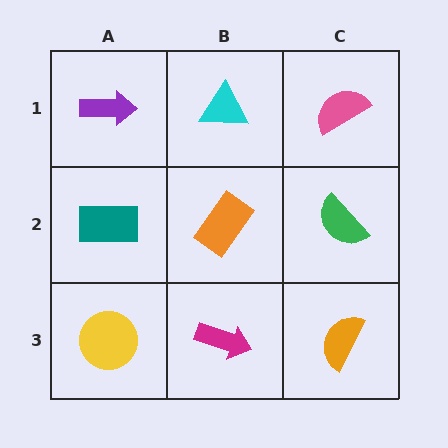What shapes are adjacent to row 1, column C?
A green semicircle (row 2, column C), a cyan triangle (row 1, column B).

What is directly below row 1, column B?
An orange rectangle.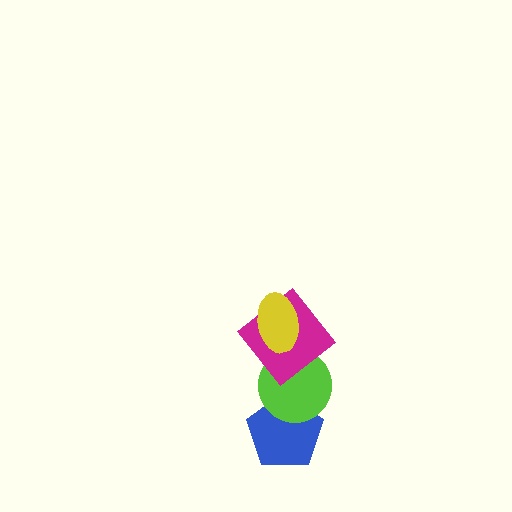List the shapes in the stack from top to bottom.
From top to bottom: the yellow ellipse, the magenta diamond, the lime circle, the blue pentagon.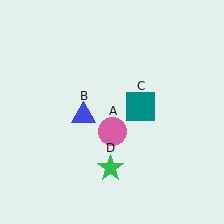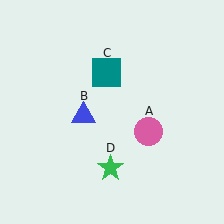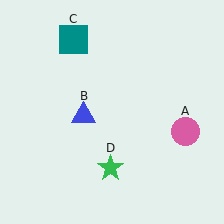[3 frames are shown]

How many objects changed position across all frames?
2 objects changed position: pink circle (object A), teal square (object C).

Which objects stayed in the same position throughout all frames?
Blue triangle (object B) and green star (object D) remained stationary.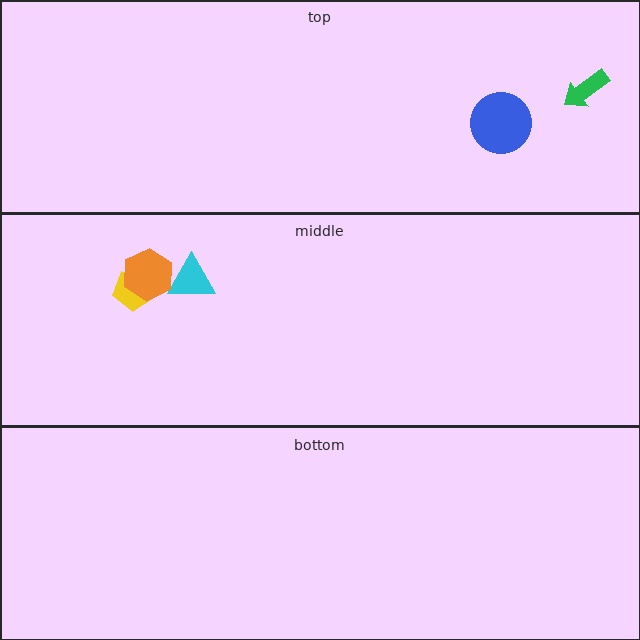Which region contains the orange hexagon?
The middle region.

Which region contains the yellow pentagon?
The middle region.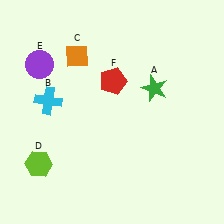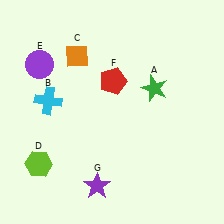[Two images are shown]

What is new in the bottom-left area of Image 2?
A purple star (G) was added in the bottom-left area of Image 2.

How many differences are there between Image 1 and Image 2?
There is 1 difference between the two images.